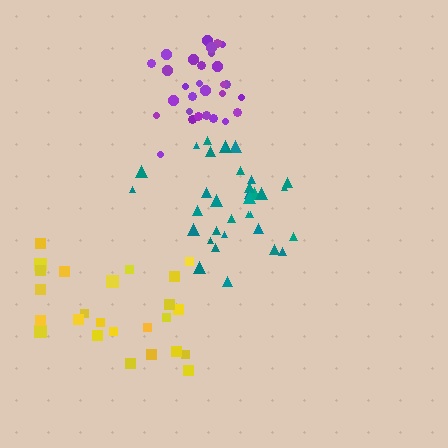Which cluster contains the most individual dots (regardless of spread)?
Teal (34).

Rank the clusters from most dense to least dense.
purple, teal, yellow.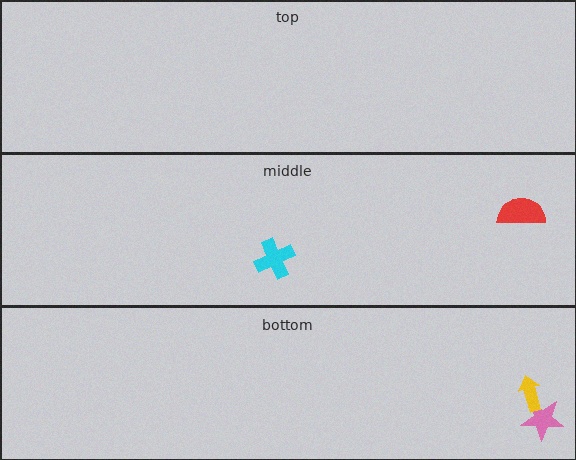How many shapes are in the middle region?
2.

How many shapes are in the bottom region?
2.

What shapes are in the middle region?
The red semicircle, the cyan cross.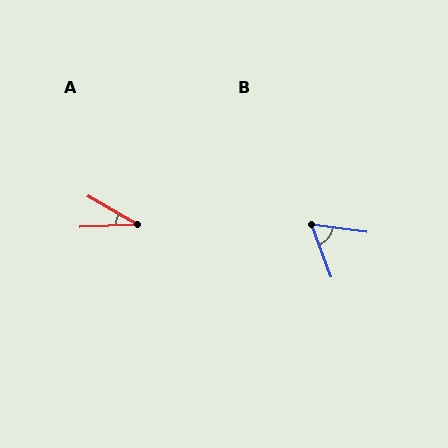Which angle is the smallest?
A, at approximately 32 degrees.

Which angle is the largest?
B, at approximately 62 degrees.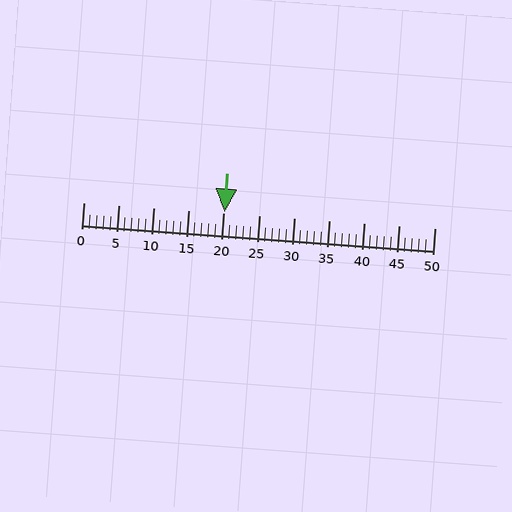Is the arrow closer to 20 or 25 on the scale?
The arrow is closer to 20.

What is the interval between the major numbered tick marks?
The major tick marks are spaced 5 units apart.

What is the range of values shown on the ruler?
The ruler shows values from 0 to 50.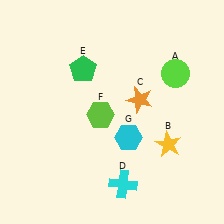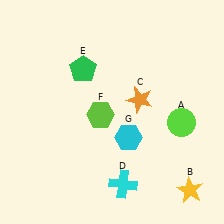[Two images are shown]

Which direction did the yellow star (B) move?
The yellow star (B) moved down.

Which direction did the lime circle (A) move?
The lime circle (A) moved down.